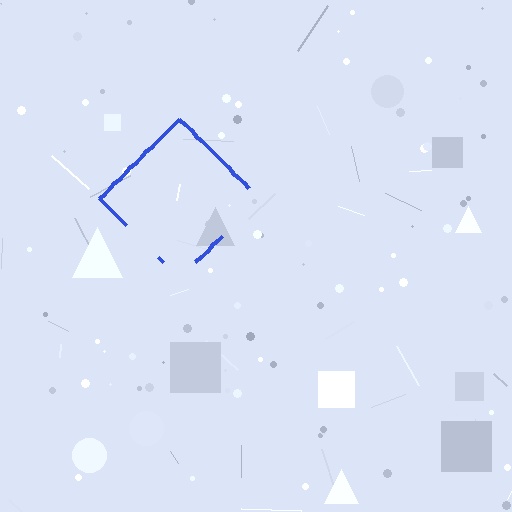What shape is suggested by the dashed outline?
The dashed outline suggests a diamond.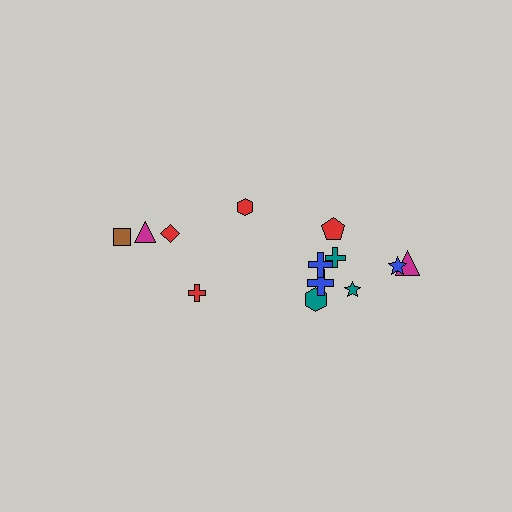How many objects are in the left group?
There are 5 objects.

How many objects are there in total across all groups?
There are 13 objects.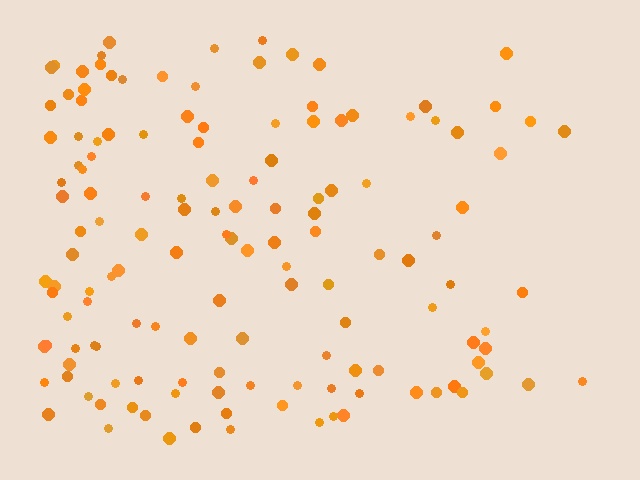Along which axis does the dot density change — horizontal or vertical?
Horizontal.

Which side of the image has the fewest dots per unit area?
The right.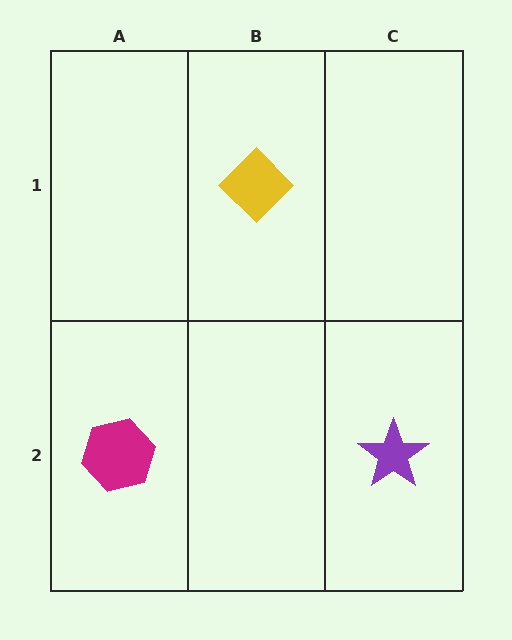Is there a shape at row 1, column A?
No, that cell is empty.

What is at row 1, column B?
A yellow diamond.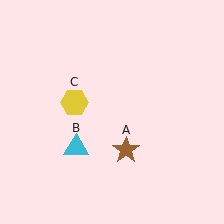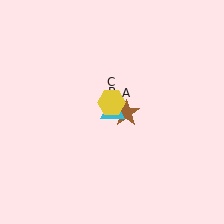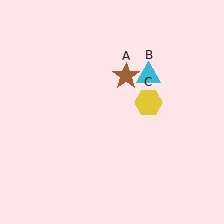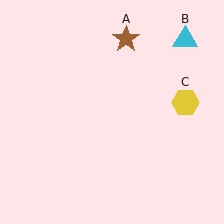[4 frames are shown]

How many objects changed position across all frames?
3 objects changed position: brown star (object A), cyan triangle (object B), yellow hexagon (object C).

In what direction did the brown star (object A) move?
The brown star (object A) moved up.